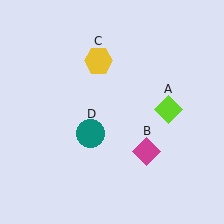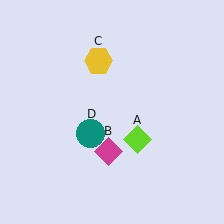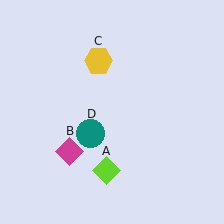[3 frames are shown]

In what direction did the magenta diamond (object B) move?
The magenta diamond (object B) moved left.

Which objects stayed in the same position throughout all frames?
Yellow hexagon (object C) and teal circle (object D) remained stationary.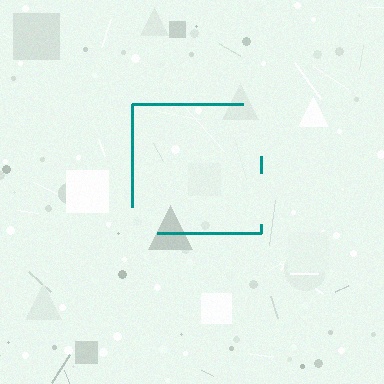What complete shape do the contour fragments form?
The contour fragments form a square.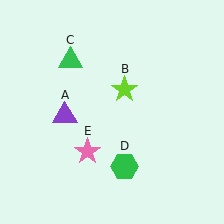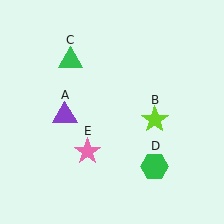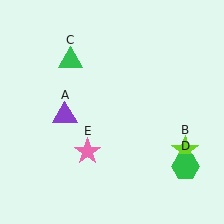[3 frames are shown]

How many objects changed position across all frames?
2 objects changed position: lime star (object B), green hexagon (object D).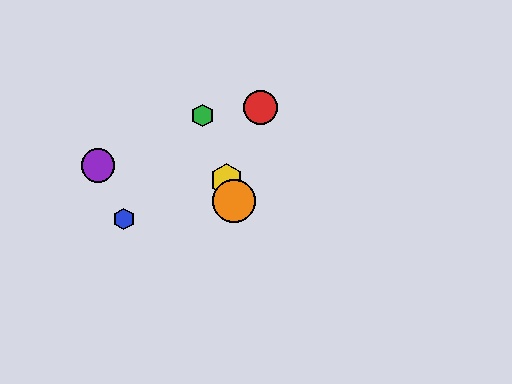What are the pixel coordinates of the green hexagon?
The green hexagon is at (202, 116).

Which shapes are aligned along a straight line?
The green hexagon, the yellow hexagon, the orange circle are aligned along a straight line.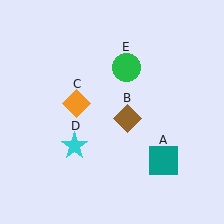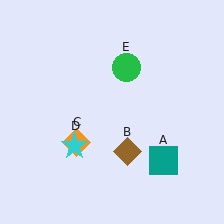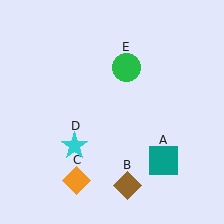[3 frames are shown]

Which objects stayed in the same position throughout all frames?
Teal square (object A) and cyan star (object D) and green circle (object E) remained stationary.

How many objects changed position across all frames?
2 objects changed position: brown diamond (object B), orange diamond (object C).